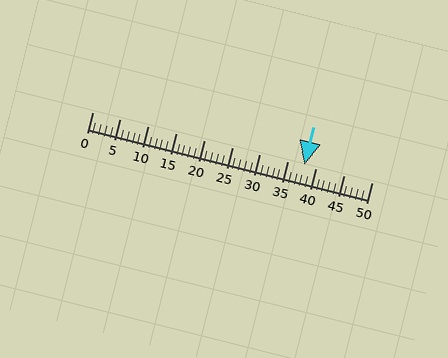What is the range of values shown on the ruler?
The ruler shows values from 0 to 50.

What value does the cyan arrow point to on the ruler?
The cyan arrow points to approximately 38.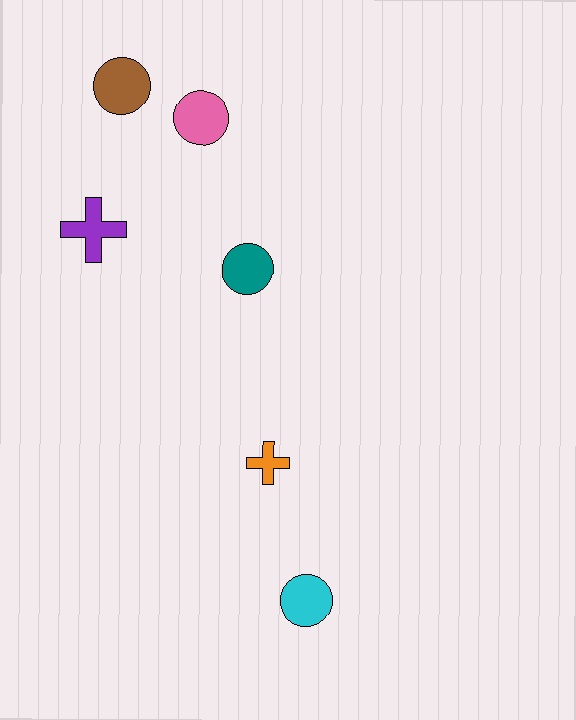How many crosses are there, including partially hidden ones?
There are 2 crosses.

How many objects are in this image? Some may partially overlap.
There are 6 objects.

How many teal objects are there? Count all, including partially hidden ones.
There is 1 teal object.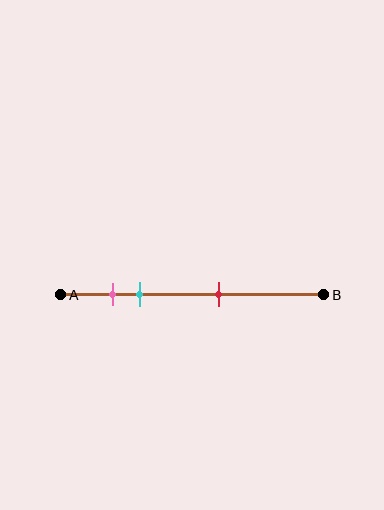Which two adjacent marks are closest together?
The pink and cyan marks are the closest adjacent pair.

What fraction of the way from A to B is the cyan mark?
The cyan mark is approximately 30% (0.3) of the way from A to B.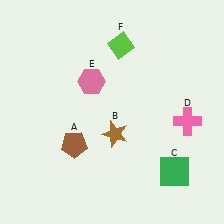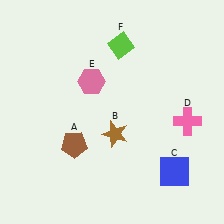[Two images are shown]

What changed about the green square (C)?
In Image 1, C is green. In Image 2, it changed to blue.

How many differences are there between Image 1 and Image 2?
There is 1 difference between the two images.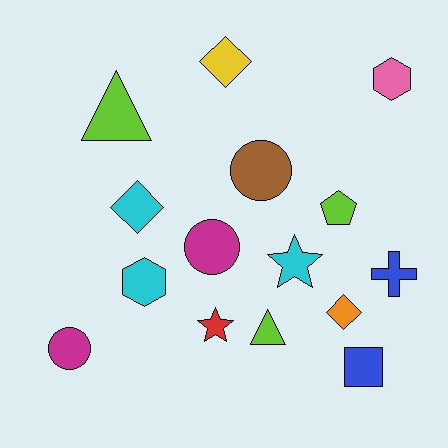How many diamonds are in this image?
There are 3 diamonds.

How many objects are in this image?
There are 15 objects.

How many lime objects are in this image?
There are 3 lime objects.